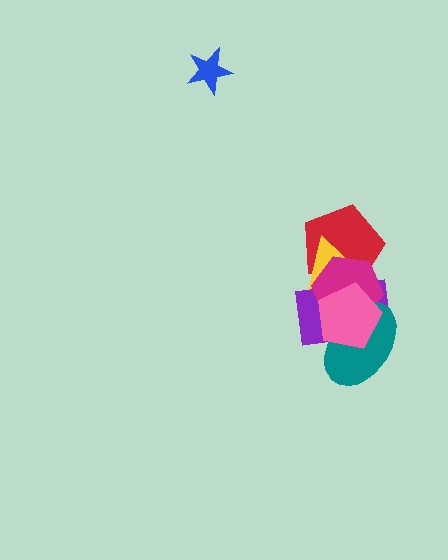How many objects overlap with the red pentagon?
3 objects overlap with the red pentagon.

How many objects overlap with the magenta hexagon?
5 objects overlap with the magenta hexagon.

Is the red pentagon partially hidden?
Yes, it is partially covered by another shape.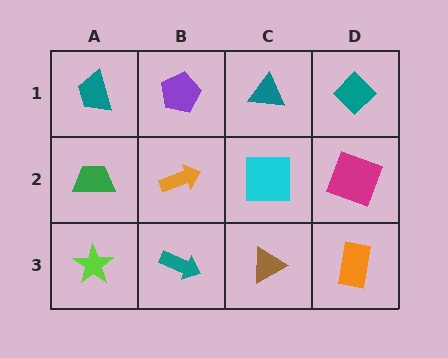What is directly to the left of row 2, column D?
A cyan square.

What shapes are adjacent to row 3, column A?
A green trapezoid (row 2, column A), a teal arrow (row 3, column B).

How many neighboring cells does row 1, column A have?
2.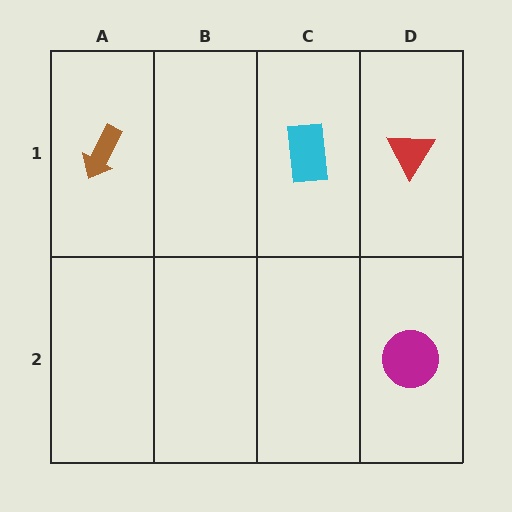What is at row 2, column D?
A magenta circle.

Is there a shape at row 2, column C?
No, that cell is empty.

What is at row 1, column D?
A red triangle.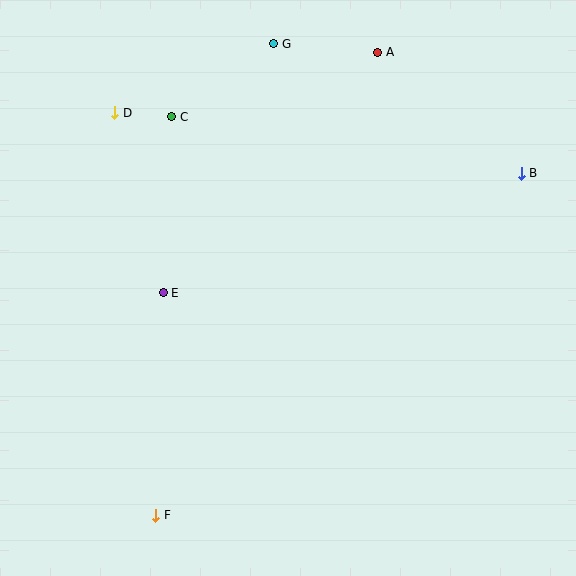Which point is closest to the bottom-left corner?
Point F is closest to the bottom-left corner.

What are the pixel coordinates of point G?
Point G is at (274, 44).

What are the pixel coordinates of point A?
Point A is at (378, 52).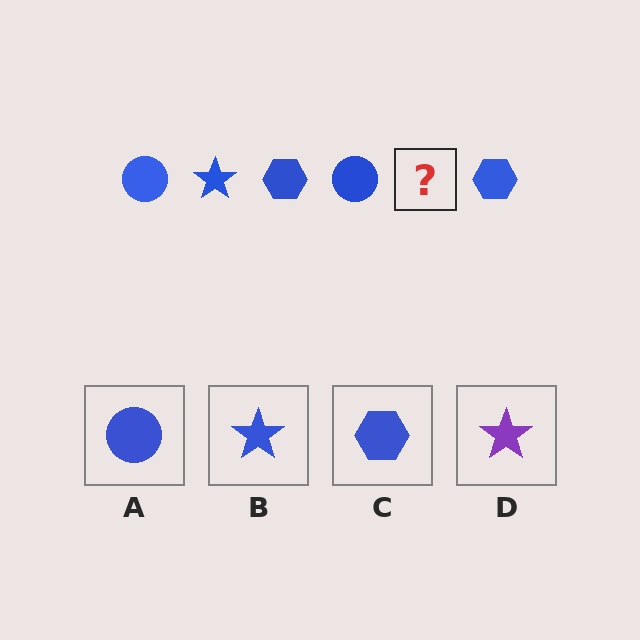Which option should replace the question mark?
Option B.